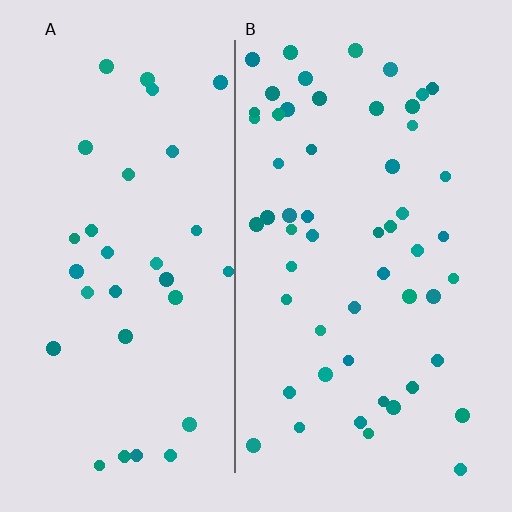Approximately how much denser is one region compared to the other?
Approximately 1.7× — region B over region A.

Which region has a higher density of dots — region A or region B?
B (the right).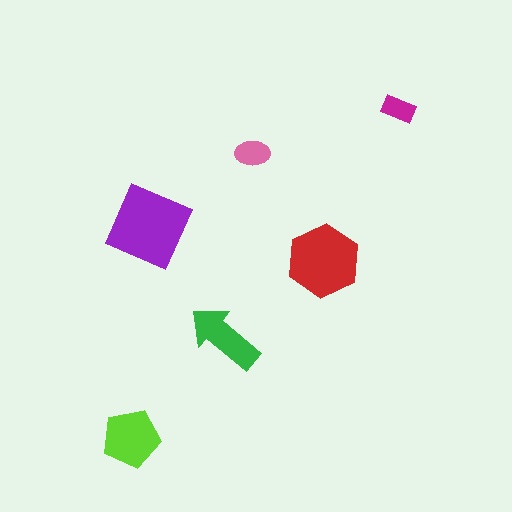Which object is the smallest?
The magenta rectangle.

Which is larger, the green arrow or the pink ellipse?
The green arrow.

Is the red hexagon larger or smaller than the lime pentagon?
Larger.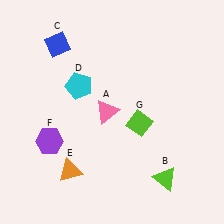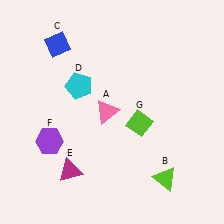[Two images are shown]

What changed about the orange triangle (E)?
In Image 1, E is orange. In Image 2, it changed to magenta.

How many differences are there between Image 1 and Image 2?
There is 1 difference between the two images.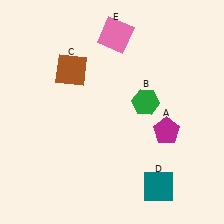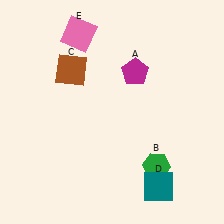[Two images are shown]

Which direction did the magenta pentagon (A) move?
The magenta pentagon (A) moved up.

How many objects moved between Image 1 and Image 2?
3 objects moved between the two images.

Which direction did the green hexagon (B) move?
The green hexagon (B) moved down.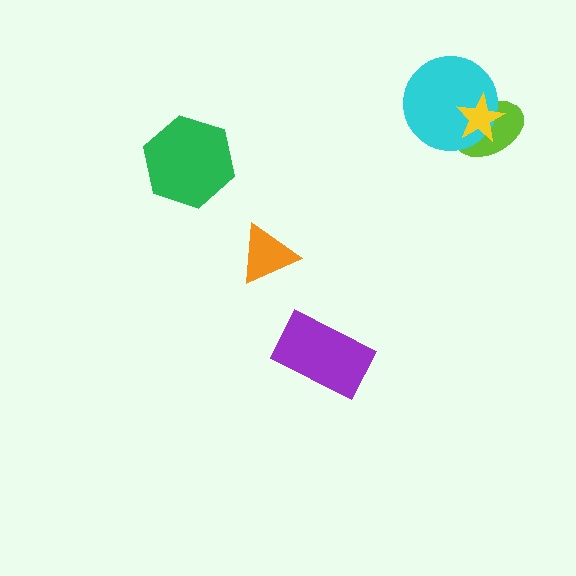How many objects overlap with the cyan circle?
2 objects overlap with the cyan circle.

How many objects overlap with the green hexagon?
0 objects overlap with the green hexagon.